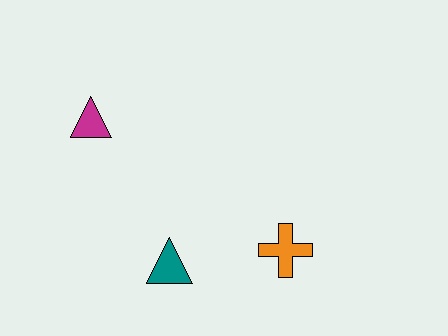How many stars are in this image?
There are no stars.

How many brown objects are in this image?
There are no brown objects.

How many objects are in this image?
There are 3 objects.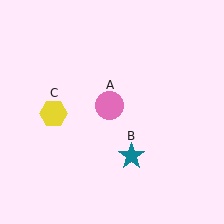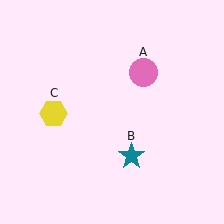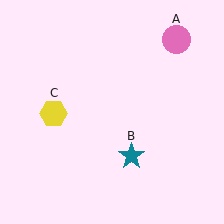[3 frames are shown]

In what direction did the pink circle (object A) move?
The pink circle (object A) moved up and to the right.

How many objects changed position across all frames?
1 object changed position: pink circle (object A).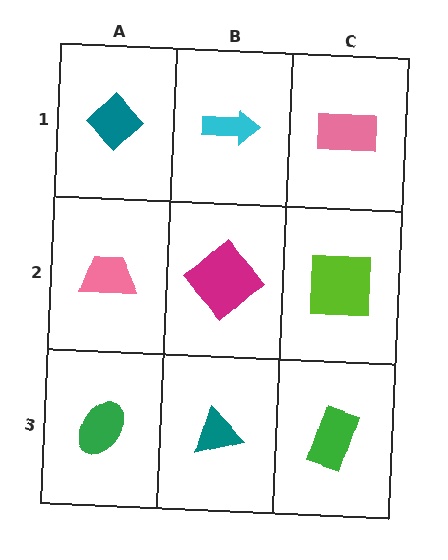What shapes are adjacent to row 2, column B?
A cyan arrow (row 1, column B), a teal triangle (row 3, column B), a pink trapezoid (row 2, column A), a lime square (row 2, column C).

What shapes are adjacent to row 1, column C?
A lime square (row 2, column C), a cyan arrow (row 1, column B).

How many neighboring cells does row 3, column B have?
3.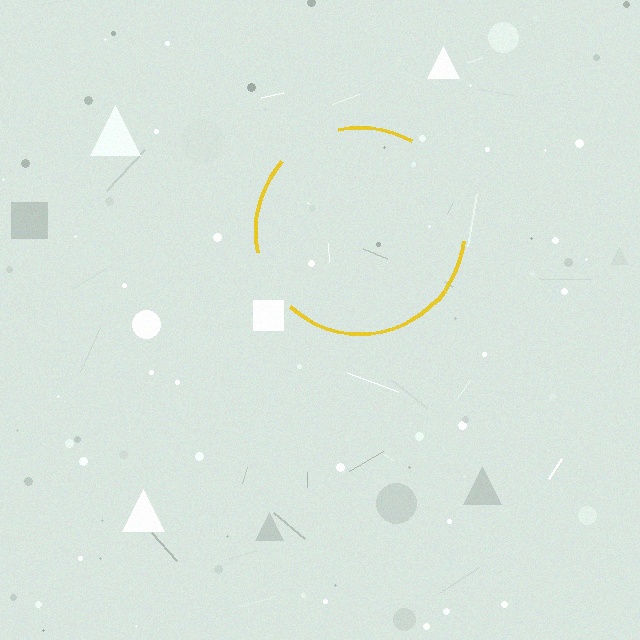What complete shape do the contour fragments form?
The contour fragments form a circle.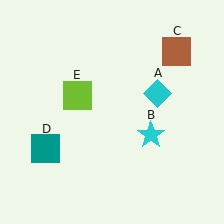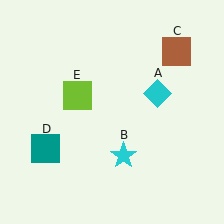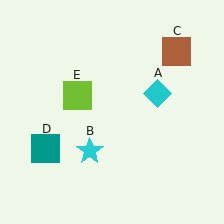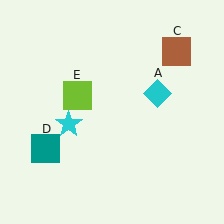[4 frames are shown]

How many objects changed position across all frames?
1 object changed position: cyan star (object B).